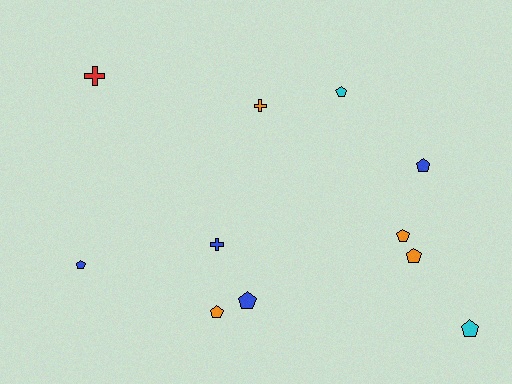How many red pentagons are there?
There are no red pentagons.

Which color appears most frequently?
Orange, with 4 objects.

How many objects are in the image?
There are 11 objects.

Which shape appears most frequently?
Pentagon, with 8 objects.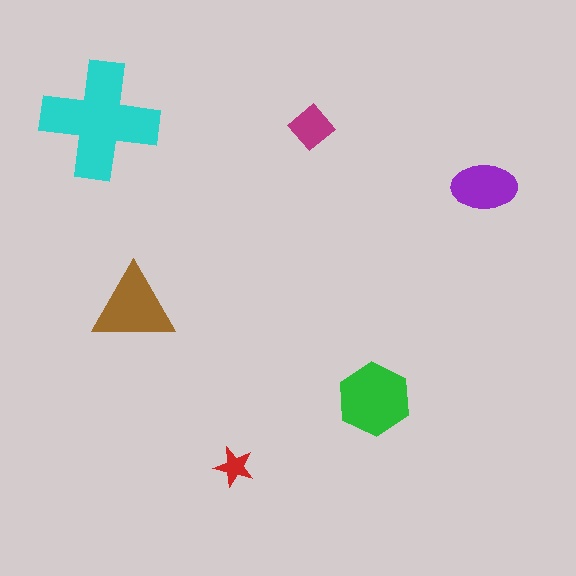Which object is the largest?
The cyan cross.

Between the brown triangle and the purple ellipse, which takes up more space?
The brown triangle.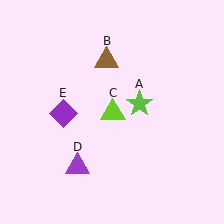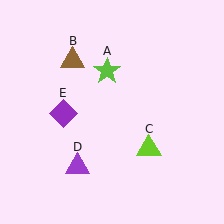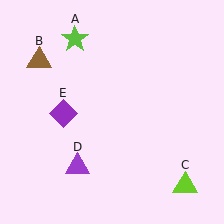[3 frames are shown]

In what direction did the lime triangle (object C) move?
The lime triangle (object C) moved down and to the right.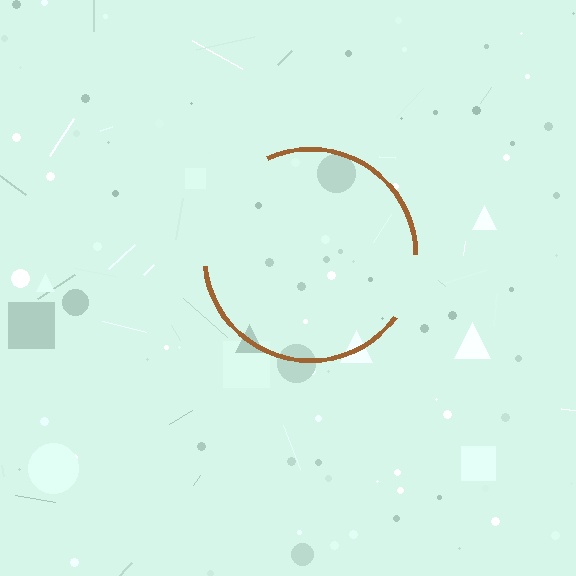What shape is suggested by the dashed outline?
The dashed outline suggests a circle.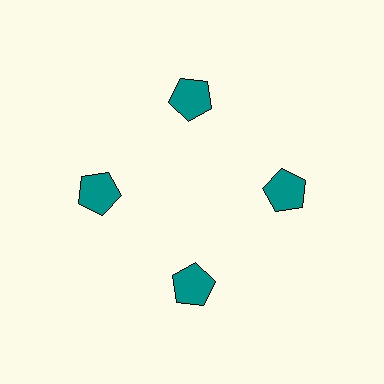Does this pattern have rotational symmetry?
Yes, this pattern has 4-fold rotational symmetry. It looks the same after rotating 90 degrees around the center.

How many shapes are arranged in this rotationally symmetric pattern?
There are 4 shapes, arranged in 4 groups of 1.